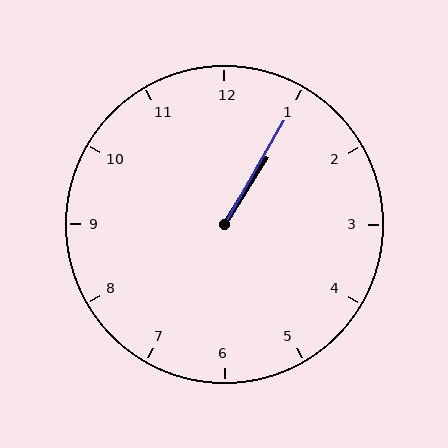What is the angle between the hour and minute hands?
Approximately 2 degrees.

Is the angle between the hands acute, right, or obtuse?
It is acute.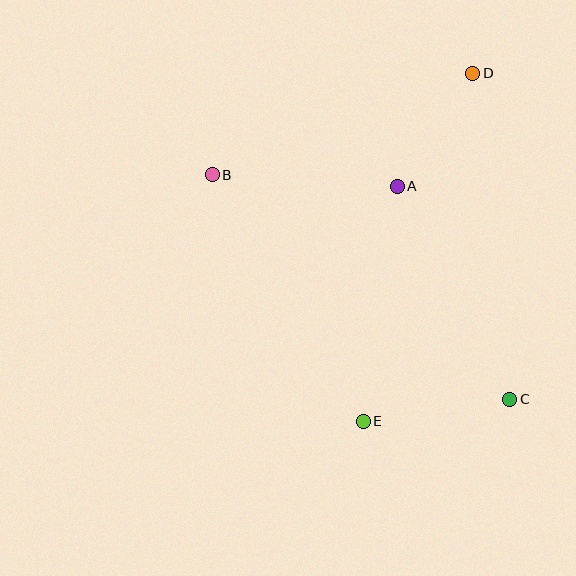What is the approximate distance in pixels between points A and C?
The distance between A and C is approximately 241 pixels.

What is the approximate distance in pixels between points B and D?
The distance between B and D is approximately 280 pixels.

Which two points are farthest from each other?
Points B and C are farthest from each other.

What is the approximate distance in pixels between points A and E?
The distance between A and E is approximately 237 pixels.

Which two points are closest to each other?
Points A and D are closest to each other.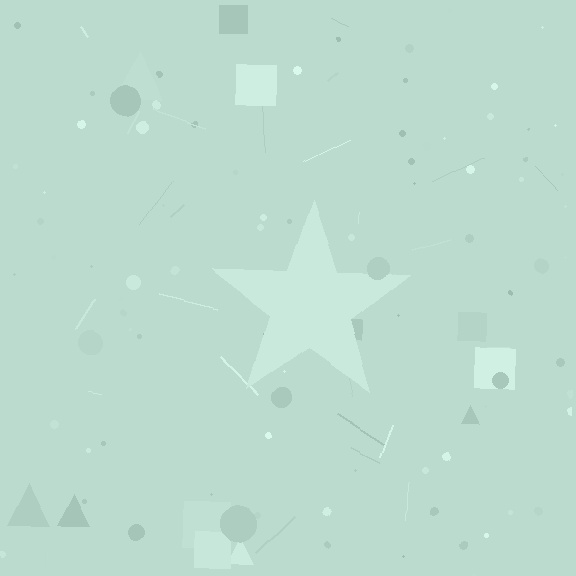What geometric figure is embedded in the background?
A star is embedded in the background.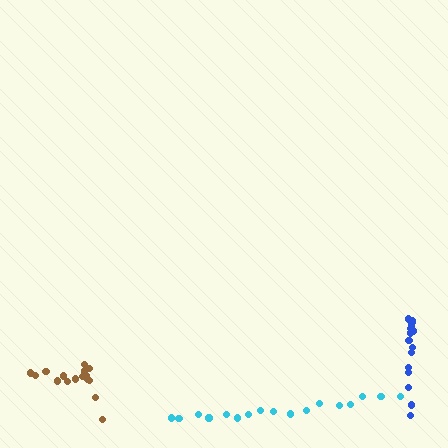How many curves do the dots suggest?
There are 3 distinct paths.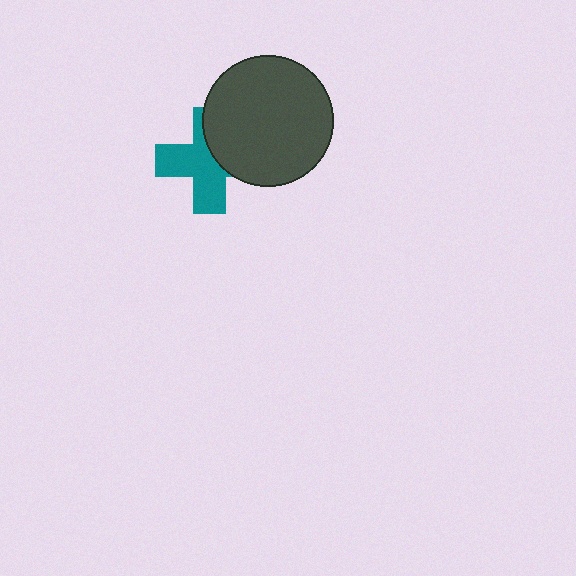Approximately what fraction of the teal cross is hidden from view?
Roughly 40% of the teal cross is hidden behind the dark gray circle.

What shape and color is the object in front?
The object in front is a dark gray circle.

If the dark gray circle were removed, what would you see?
You would see the complete teal cross.